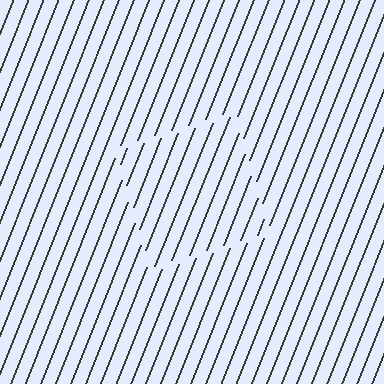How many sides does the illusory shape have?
4 sides — the line-ends trace a square.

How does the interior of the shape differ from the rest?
The interior of the shape contains the same grating, shifted by half a period — the contour is defined by the phase discontinuity where line-ends from the inner and outer gratings abut.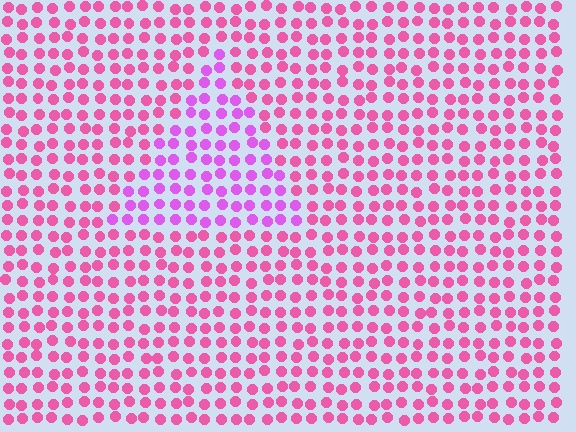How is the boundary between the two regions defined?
The boundary is defined purely by a slight shift in hue (about 33 degrees). Spacing, size, and orientation are identical on both sides.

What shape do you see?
I see a triangle.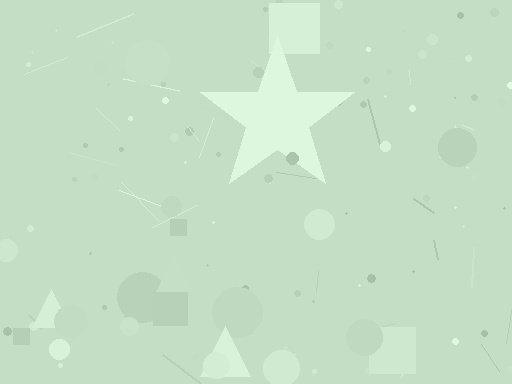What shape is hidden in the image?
A star is hidden in the image.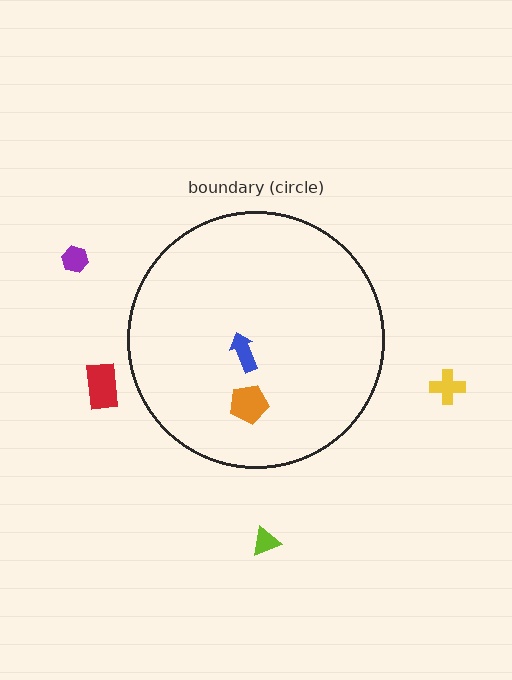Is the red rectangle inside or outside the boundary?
Outside.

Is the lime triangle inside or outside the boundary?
Outside.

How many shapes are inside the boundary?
2 inside, 4 outside.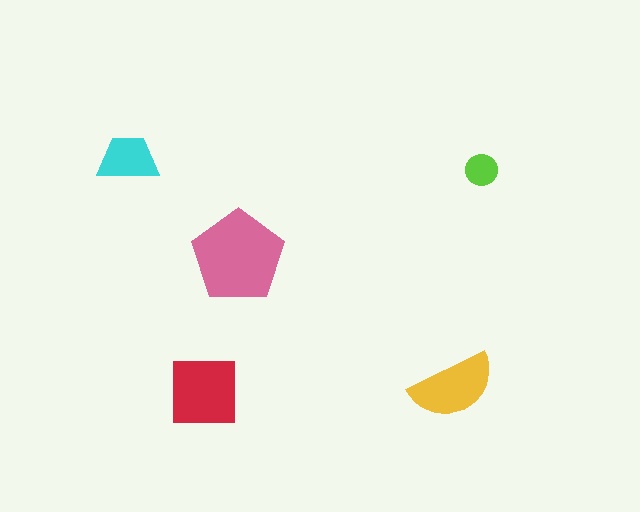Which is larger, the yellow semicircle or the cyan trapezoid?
The yellow semicircle.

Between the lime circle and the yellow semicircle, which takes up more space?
The yellow semicircle.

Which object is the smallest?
The lime circle.